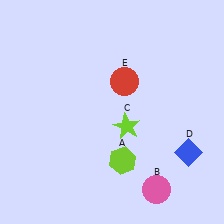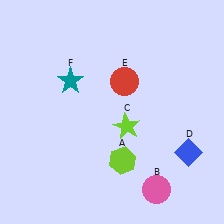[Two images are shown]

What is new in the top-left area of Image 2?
A teal star (F) was added in the top-left area of Image 2.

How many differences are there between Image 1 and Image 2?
There is 1 difference between the two images.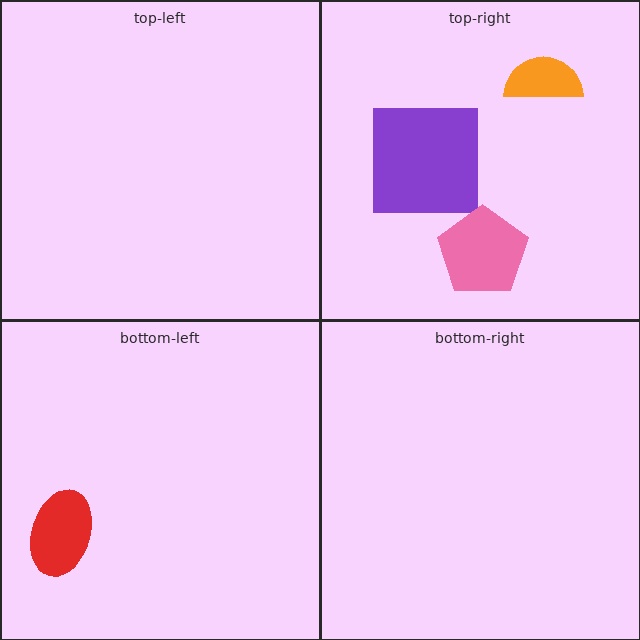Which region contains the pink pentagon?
The top-right region.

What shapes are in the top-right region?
The orange semicircle, the purple square, the pink pentagon.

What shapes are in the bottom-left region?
The red ellipse.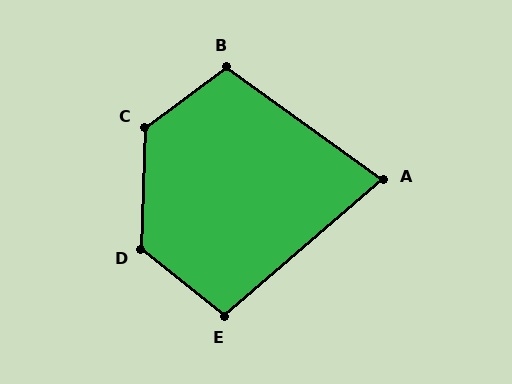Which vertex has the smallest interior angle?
A, at approximately 76 degrees.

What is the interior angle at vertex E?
Approximately 100 degrees (obtuse).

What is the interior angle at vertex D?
Approximately 127 degrees (obtuse).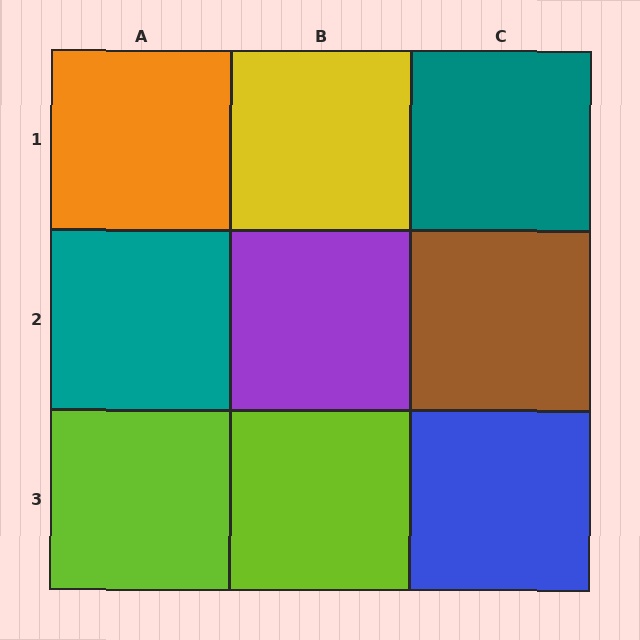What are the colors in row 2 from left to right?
Teal, purple, brown.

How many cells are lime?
2 cells are lime.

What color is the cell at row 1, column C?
Teal.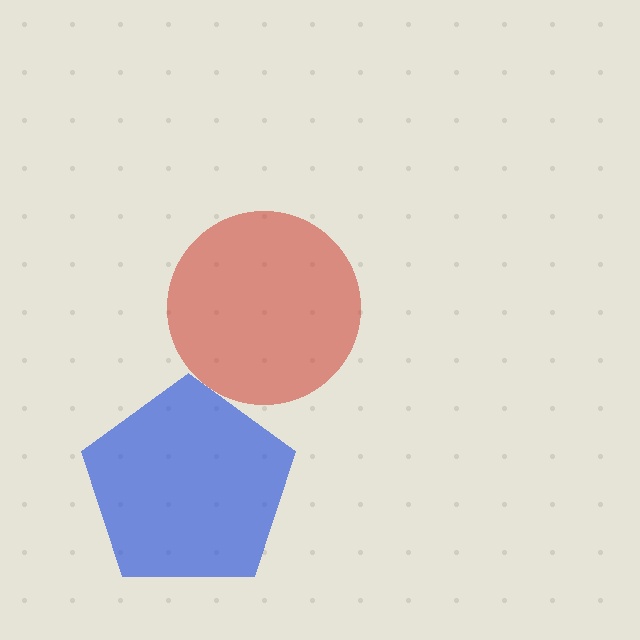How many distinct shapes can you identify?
There are 2 distinct shapes: a blue pentagon, a red circle.